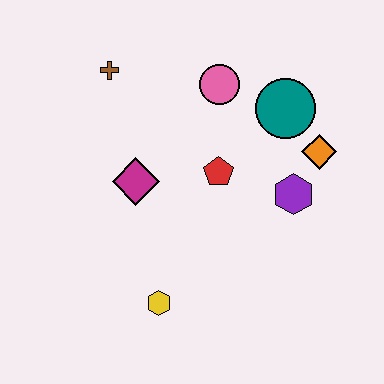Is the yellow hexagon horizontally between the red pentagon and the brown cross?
Yes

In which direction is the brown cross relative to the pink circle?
The brown cross is to the left of the pink circle.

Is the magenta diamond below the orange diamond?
Yes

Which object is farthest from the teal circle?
The yellow hexagon is farthest from the teal circle.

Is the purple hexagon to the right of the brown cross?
Yes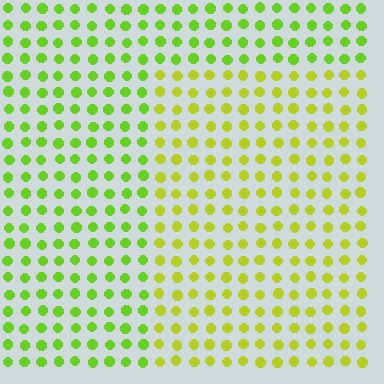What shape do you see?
I see a rectangle.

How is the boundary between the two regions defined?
The boundary is defined purely by a slight shift in hue (about 27 degrees). Spacing, size, and orientation are identical on both sides.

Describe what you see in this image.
The image is filled with small lime elements in a uniform arrangement. A rectangle-shaped region is visible where the elements are tinted to a slightly different hue, forming a subtle color boundary.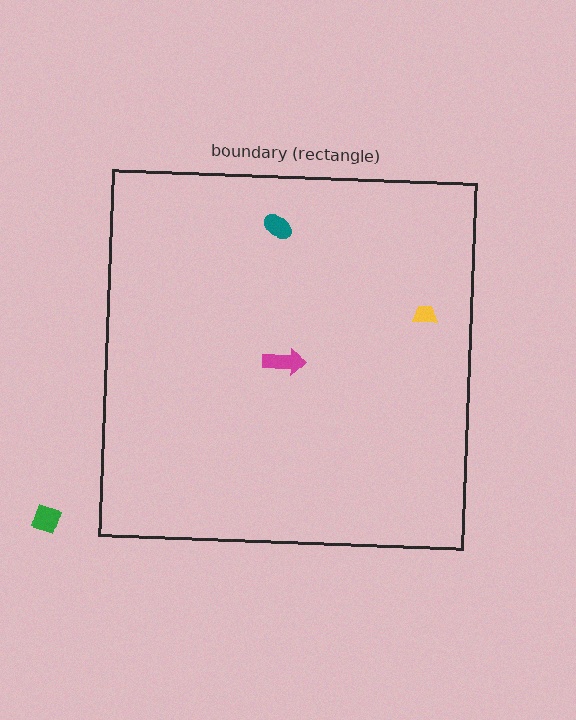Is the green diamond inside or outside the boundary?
Outside.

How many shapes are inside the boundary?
3 inside, 1 outside.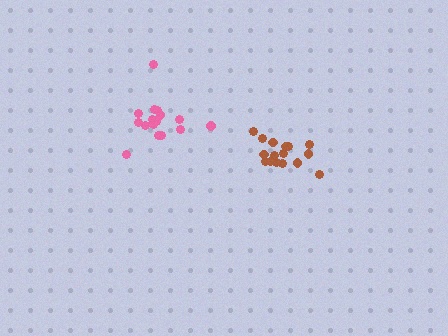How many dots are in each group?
Group 1: 16 dots, Group 2: 16 dots (32 total).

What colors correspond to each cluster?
The clusters are colored: brown, pink.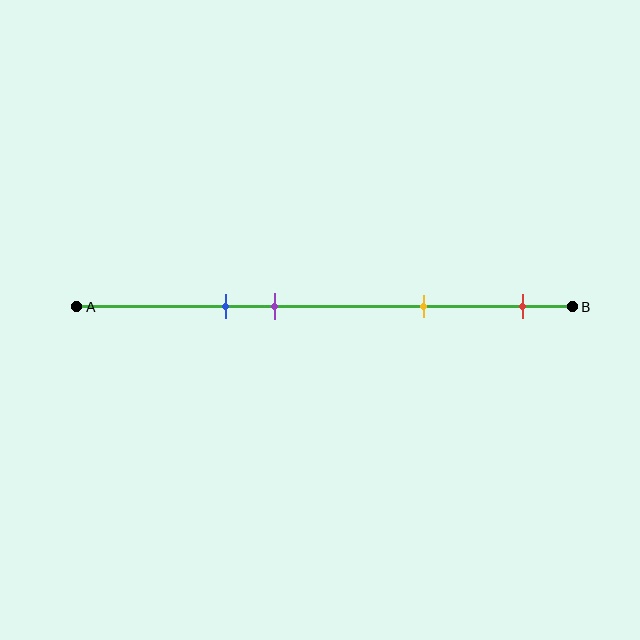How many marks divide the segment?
There are 4 marks dividing the segment.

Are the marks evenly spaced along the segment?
No, the marks are not evenly spaced.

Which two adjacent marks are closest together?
The blue and purple marks are the closest adjacent pair.